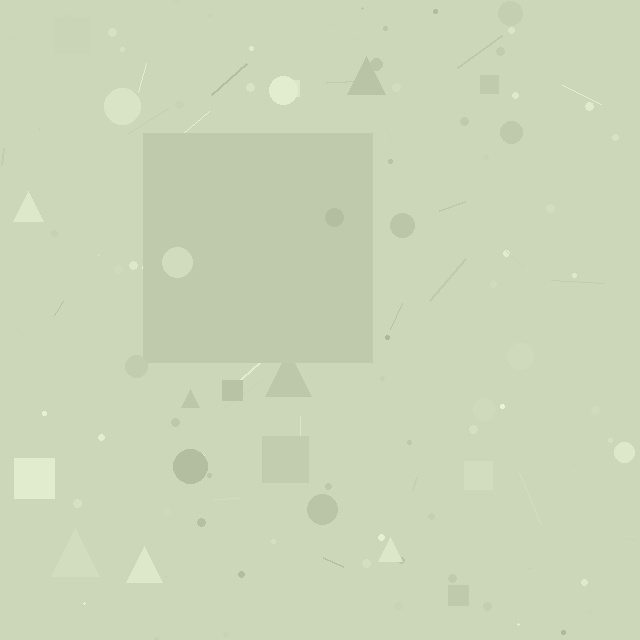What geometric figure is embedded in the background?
A square is embedded in the background.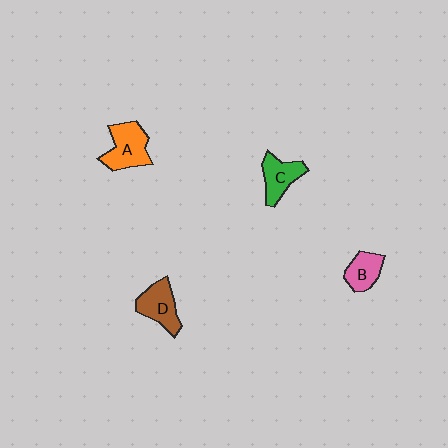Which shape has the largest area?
Shape A (orange).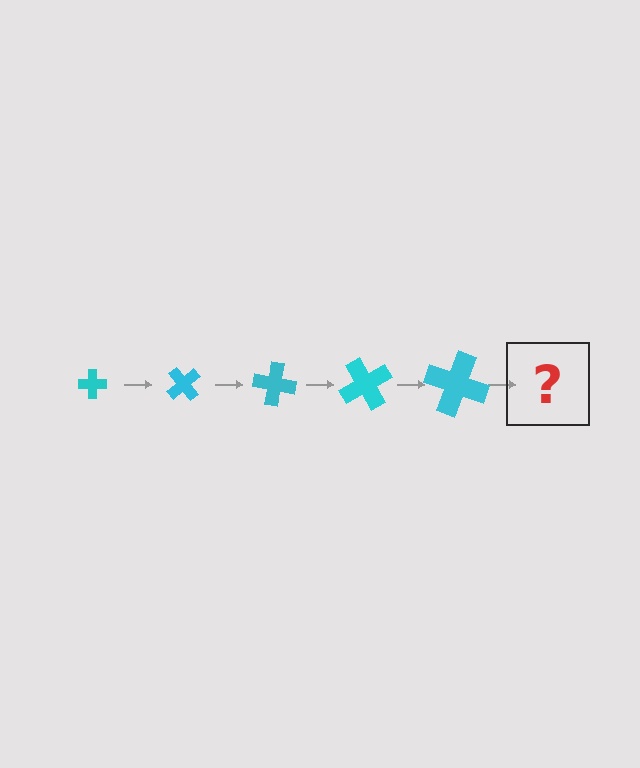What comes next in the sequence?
The next element should be a cross, larger than the previous one and rotated 250 degrees from the start.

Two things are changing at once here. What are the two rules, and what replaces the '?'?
The two rules are that the cross grows larger each step and it rotates 50 degrees each step. The '?' should be a cross, larger than the previous one and rotated 250 degrees from the start.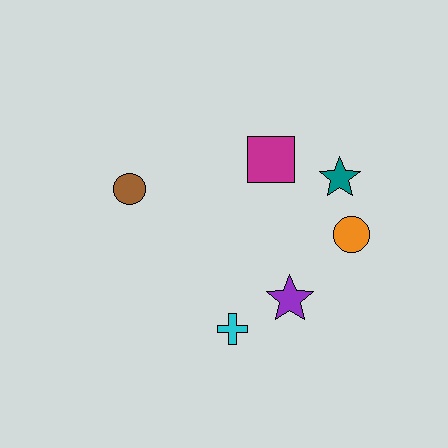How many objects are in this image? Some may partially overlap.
There are 6 objects.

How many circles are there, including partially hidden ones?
There are 2 circles.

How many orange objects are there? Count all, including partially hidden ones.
There is 1 orange object.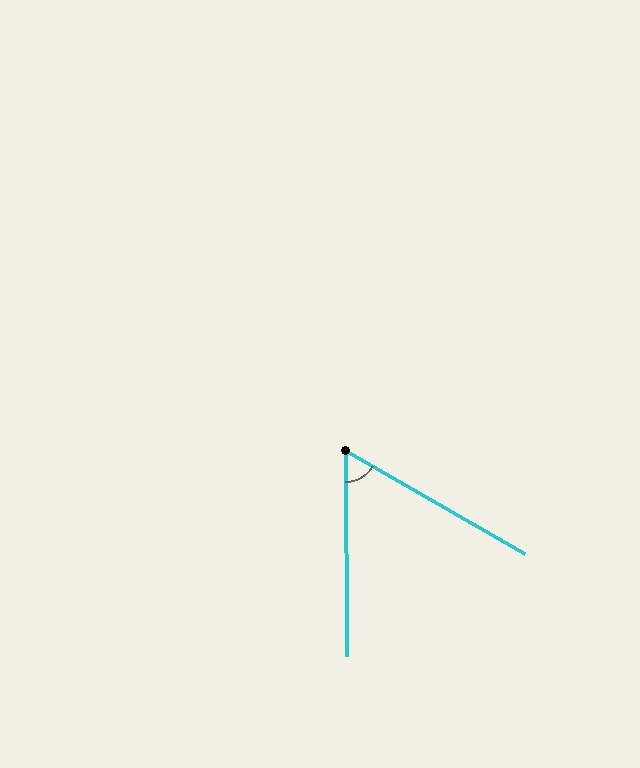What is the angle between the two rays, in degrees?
Approximately 60 degrees.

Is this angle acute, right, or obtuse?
It is acute.